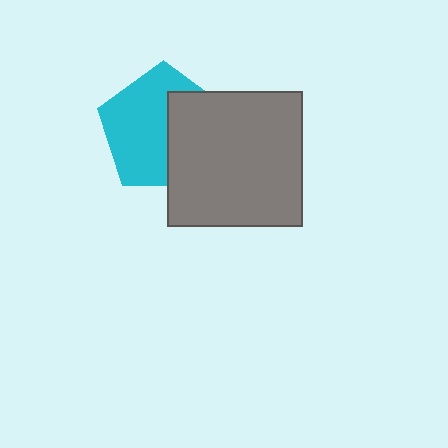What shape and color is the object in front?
The object in front is a gray square.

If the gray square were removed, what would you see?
You would see the complete cyan pentagon.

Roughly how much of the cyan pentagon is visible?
About half of it is visible (roughly 60%).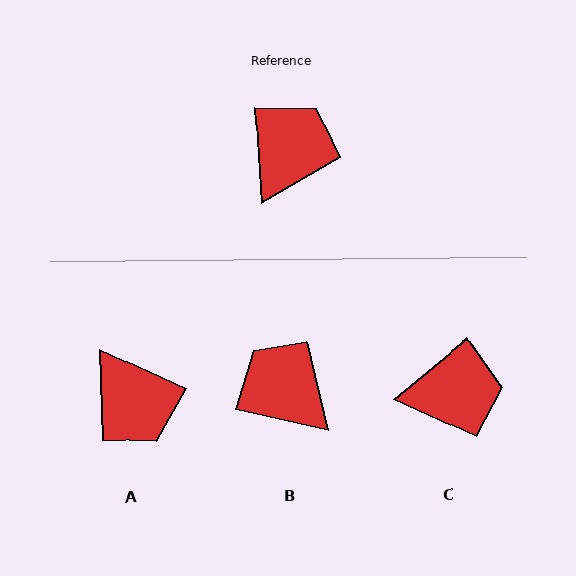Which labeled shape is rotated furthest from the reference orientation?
A, about 118 degrees away.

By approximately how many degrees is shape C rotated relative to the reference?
Approximately 54 degrees clockwise.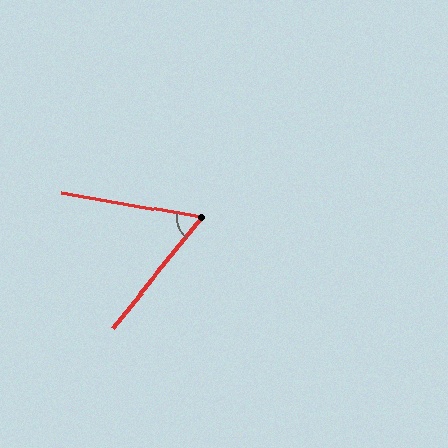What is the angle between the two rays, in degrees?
Approximately 61 degrees.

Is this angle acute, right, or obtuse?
It is acute.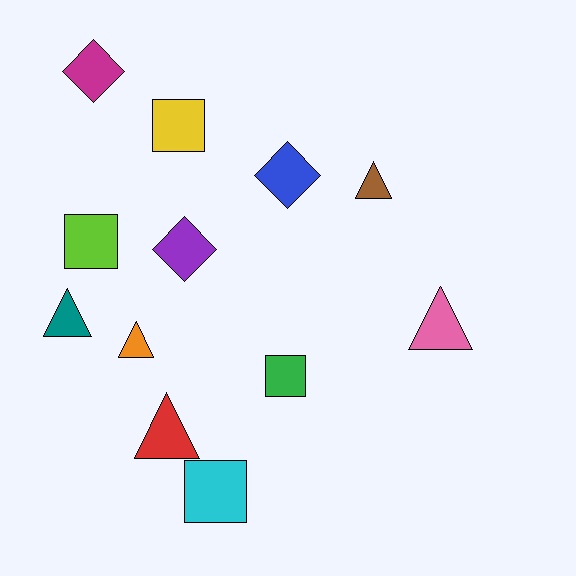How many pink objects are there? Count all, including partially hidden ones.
There is 1 pink object.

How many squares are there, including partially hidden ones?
There are 4 squares.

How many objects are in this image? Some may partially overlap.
There are 12 objects.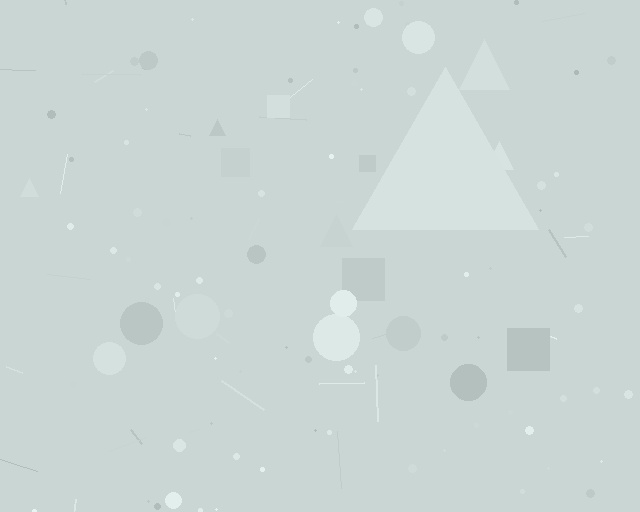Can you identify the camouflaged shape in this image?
The camouflaged shape is a triangle.